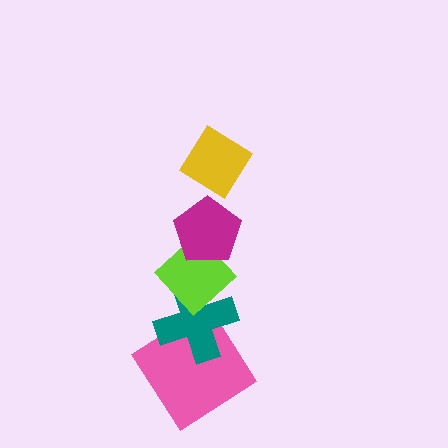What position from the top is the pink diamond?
The pink diamond is 5th from the top.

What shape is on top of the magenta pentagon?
The yellow diamond is on top of the magenta pentagon.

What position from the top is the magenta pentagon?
The magenta pentagon is 2nd from the top.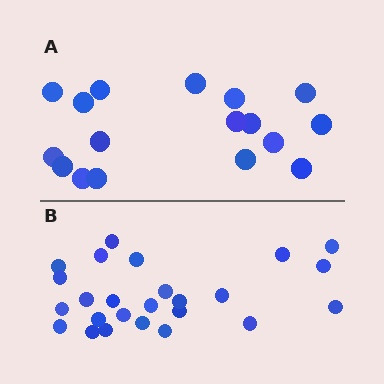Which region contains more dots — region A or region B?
Region B (the bottom region) has more dots.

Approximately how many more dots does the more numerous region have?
Region B has roughly 8 or so more dots than region A.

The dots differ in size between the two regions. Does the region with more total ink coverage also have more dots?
No. Region A has more total ink coverage because its dots are larger, but region B actually contains more individual dots. Total area can be misleading — the number of items is what matters here.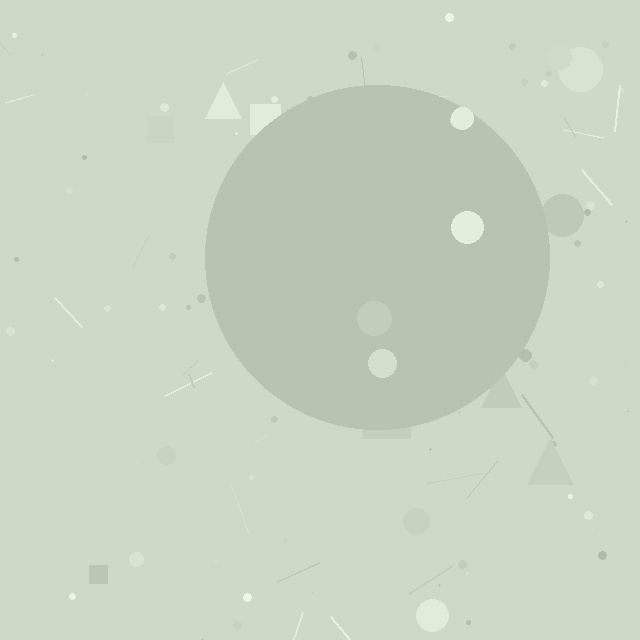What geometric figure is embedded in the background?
A circle is embedded in the background.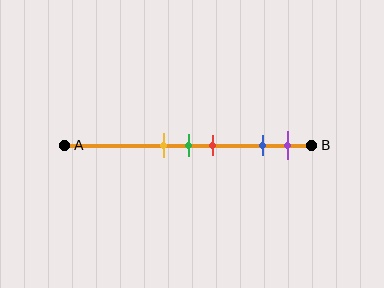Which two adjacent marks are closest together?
The yellow and green marks are the closest adjacent pair.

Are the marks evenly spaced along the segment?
No, the marks are not evenly spaced.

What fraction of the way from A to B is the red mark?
The red mark is approximately 60% (0.6) of the way from A to B.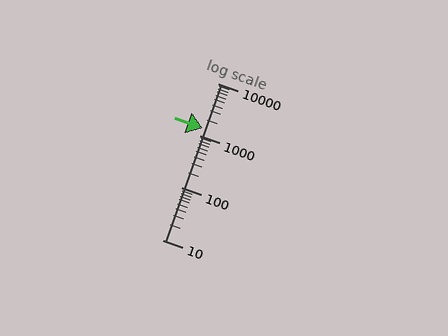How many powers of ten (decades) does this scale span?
The scale spans 3 decades, from 10 to 10000.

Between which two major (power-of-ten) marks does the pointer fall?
The pointer is between 1000 and 10000.